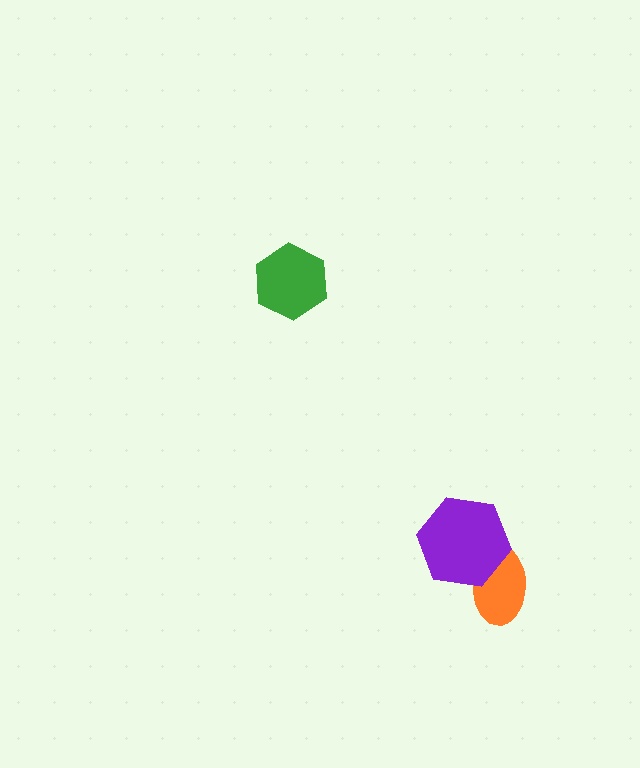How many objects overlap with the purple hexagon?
1 object overlaps with the purple hexagon.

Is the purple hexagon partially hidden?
No, no other shape covers it.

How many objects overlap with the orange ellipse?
1 object overlaps with the orange ellipse.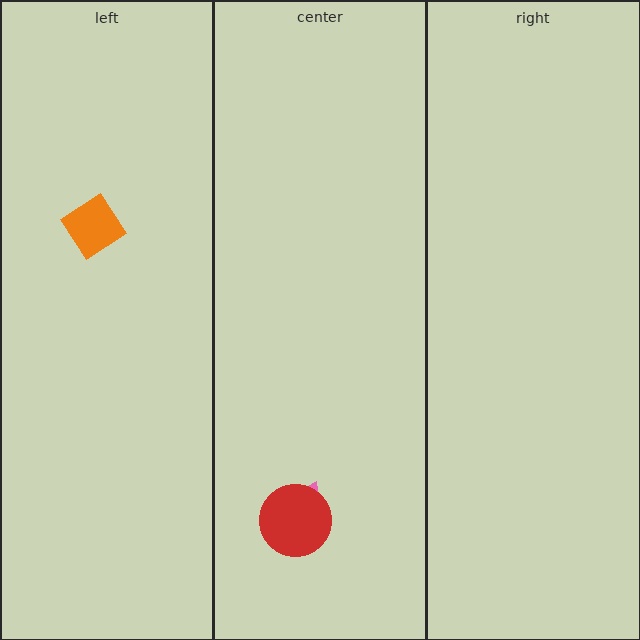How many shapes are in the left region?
1.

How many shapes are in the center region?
2.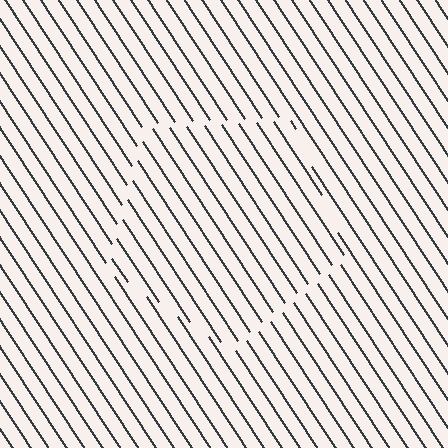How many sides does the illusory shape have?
5 sides — the line-ends trace a pentagon.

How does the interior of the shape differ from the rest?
The interior of the shape contains the same grating, shifted by half a period — the contour is defined by the phase discontinuity where line-ends from the inner and outer gratings abut.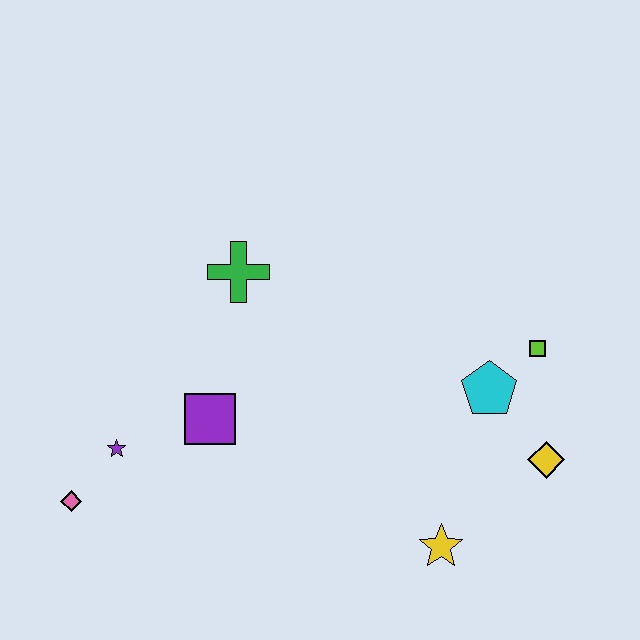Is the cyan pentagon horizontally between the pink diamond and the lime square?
Yes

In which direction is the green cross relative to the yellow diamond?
The green cross is to the left of the yellow diamond.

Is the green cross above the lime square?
Yes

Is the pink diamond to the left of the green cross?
Yes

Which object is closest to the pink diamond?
The purple star is closest to the pink diamond.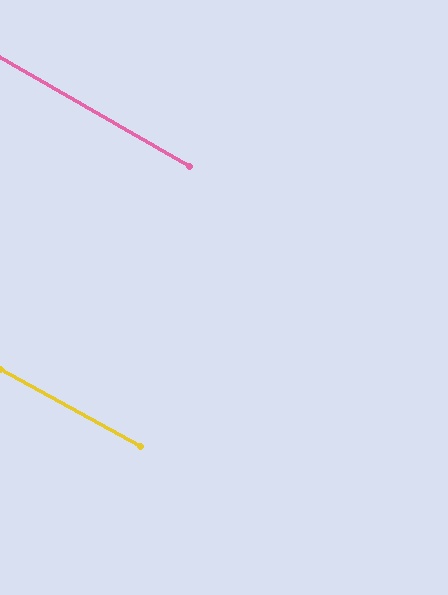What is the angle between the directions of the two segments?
Approximately 1 degree.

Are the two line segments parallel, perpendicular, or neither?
Parallel — their directions differ by only 1.2°.